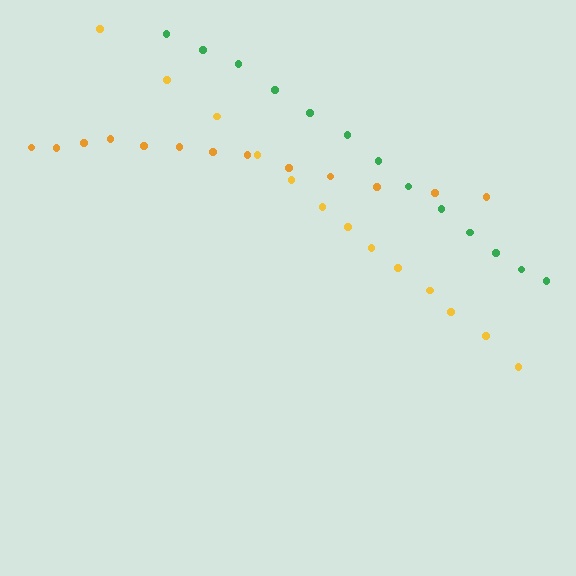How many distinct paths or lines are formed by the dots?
There are 3 distinct paths.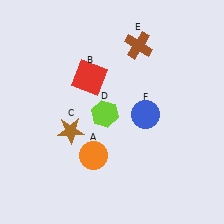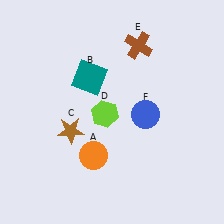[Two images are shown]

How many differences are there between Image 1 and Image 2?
There is 1 difference between the two images.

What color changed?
The square (B) changed from red in Image 1 to teal in Image 2.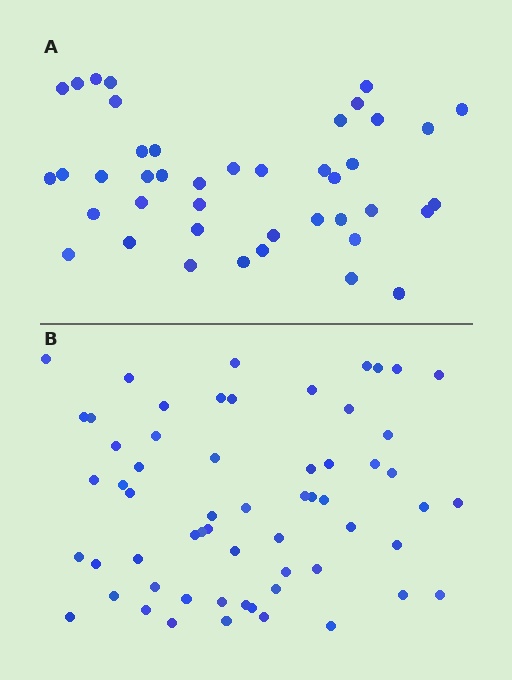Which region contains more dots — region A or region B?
Region B (the bottom region) has more dots.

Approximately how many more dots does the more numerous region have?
Region B has approximately 20 more dots than region A.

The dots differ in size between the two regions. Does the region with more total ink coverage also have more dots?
No. Region A has more total ink coverage because its dots are larger, but region B actually contains more individual dots. Total area can be misleading — the number of items is what matters here.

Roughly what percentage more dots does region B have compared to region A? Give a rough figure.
About 45% more.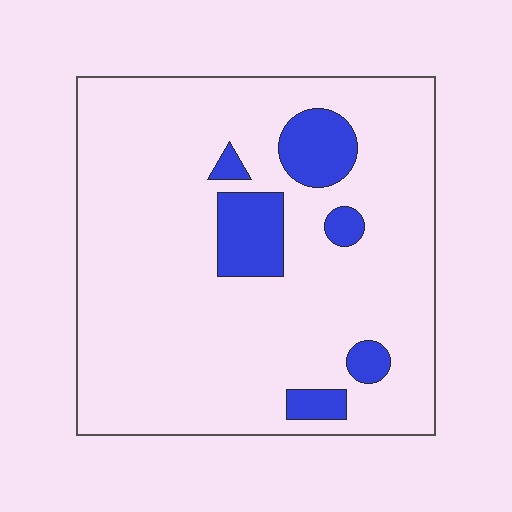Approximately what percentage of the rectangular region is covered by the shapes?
Approximately 15%.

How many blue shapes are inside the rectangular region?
6.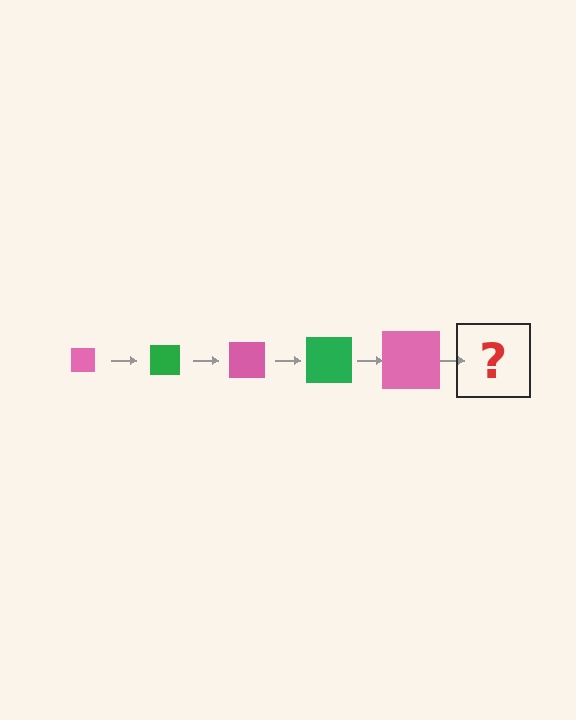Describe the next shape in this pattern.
It should be a green square, larger than the previous one.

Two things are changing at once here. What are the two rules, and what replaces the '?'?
The two rules are that the square grows larger each step and the color cycles through pink and green. The '?' should be a green square, larger than the previous one.